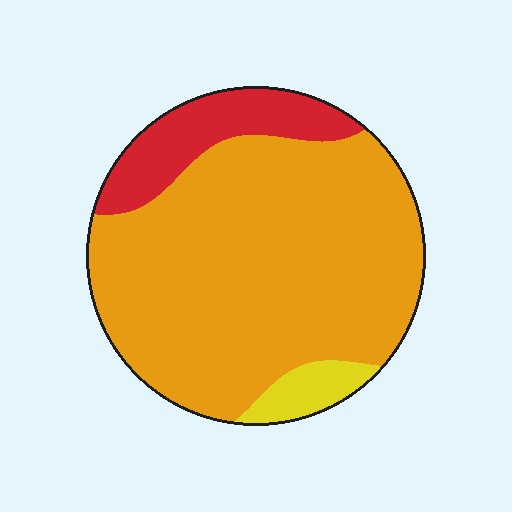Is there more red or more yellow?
Red.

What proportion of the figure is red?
Red takes up about one sixth (1/6) of the figure.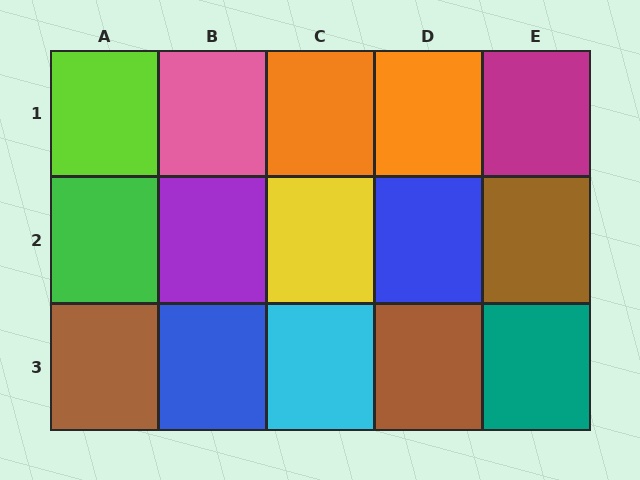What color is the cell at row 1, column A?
Lime.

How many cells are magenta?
1 cell is magenta.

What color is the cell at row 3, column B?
Blue.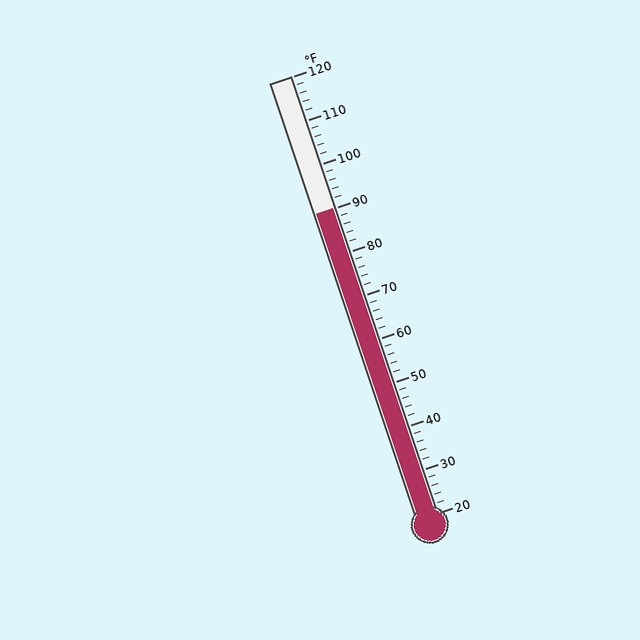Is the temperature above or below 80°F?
The temperature is above 80°F.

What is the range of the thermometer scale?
The thermometer scale ranges from 20°F to 120°F.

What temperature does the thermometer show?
The thermometer shows approximately 90°F.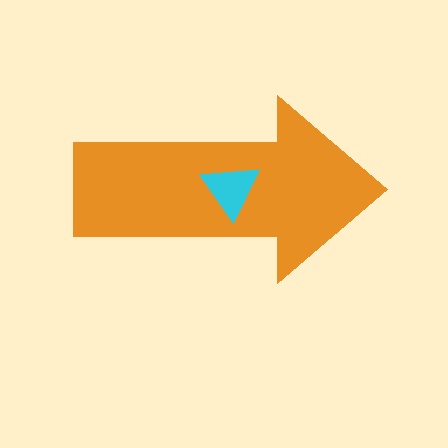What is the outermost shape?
The orange arrow.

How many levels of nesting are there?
2.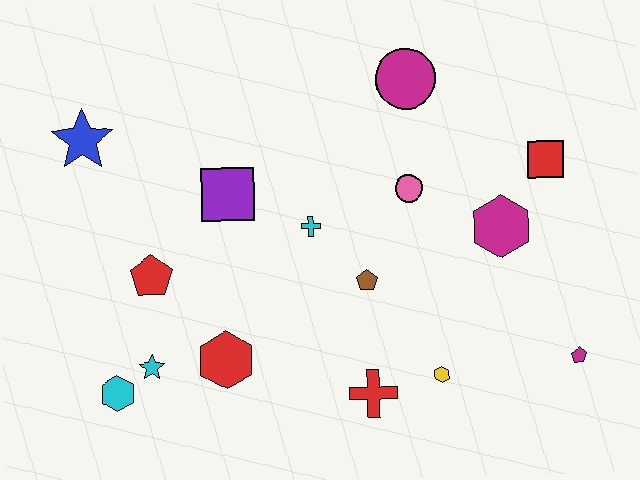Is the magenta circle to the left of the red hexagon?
No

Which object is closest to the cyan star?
The cyan hexagon is closest to the cyan star.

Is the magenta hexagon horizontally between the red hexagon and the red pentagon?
No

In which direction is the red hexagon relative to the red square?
The red hexagon is to the left of the red square.